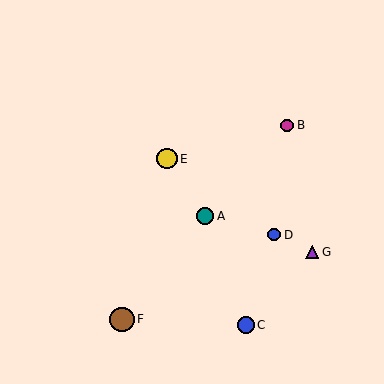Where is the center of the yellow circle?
The center of the yellow circle is at (167, 159).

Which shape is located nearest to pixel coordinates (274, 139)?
The magenta circle (labeled B) at (287, 125) is nearest to that location.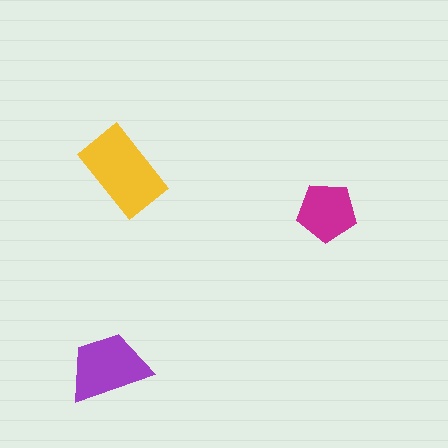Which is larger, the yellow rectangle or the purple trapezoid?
The yellow rectangle.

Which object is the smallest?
The magenta pentagon.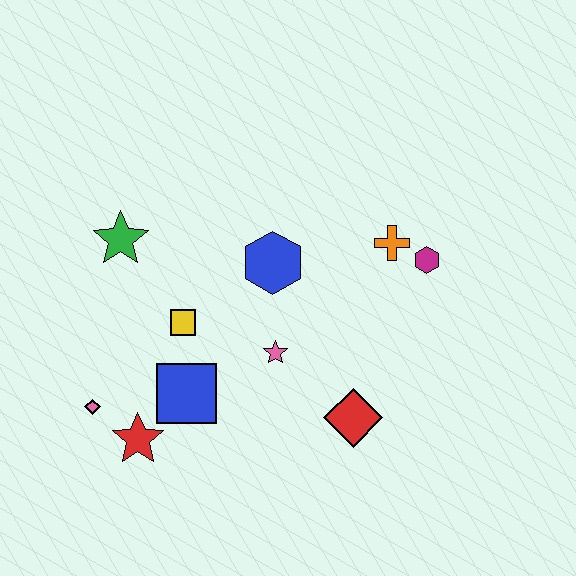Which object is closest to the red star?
The pink diamond is closest to the red star.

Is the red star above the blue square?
No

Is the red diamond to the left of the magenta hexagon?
Yes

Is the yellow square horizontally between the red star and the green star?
No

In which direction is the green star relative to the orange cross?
The green star is to the left of the orange cross.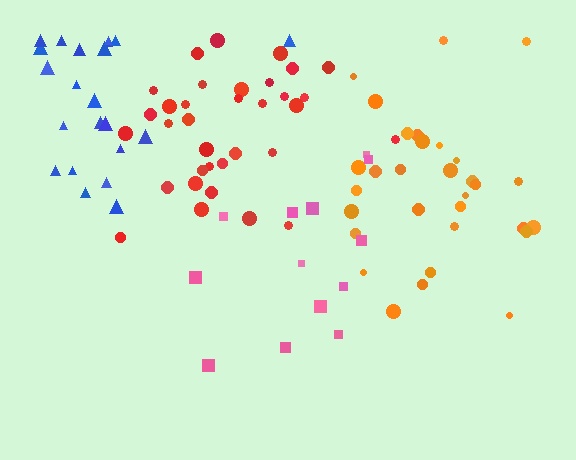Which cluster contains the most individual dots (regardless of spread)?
Red (34).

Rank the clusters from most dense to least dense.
red, blue, orange, pink.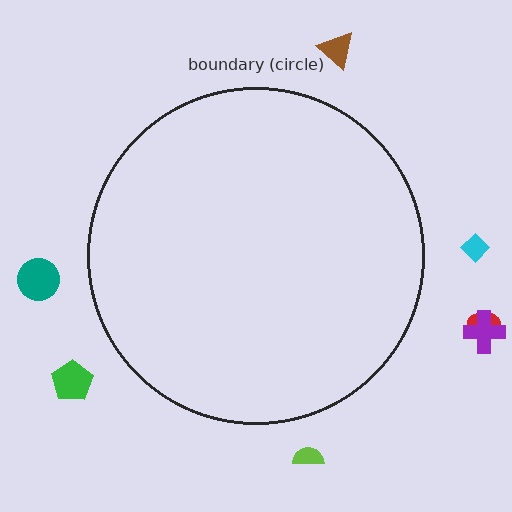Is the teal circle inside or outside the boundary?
Outside.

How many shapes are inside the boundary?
0 inside, 7 outside.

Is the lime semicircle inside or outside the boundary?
Outside.